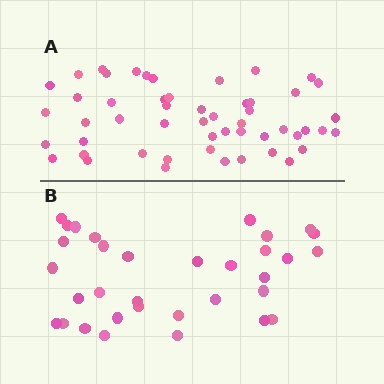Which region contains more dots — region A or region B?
Region A (the top region) has more dots.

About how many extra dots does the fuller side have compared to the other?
Region A has approximately 20 more dots than region B.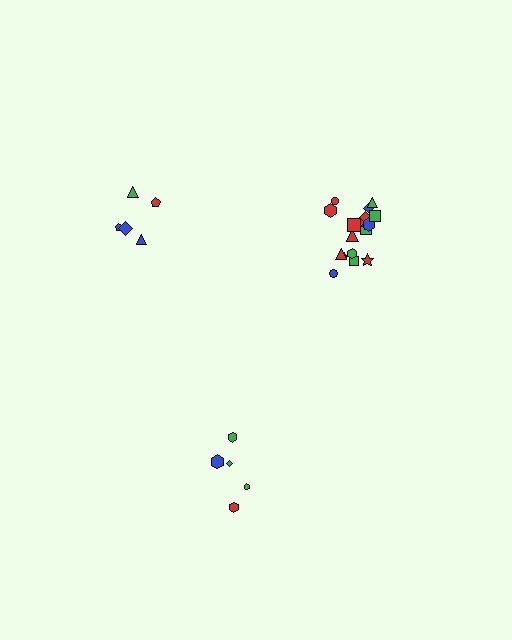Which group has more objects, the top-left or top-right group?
The top-right group.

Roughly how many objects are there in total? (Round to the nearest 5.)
Roughly 30 objects in total.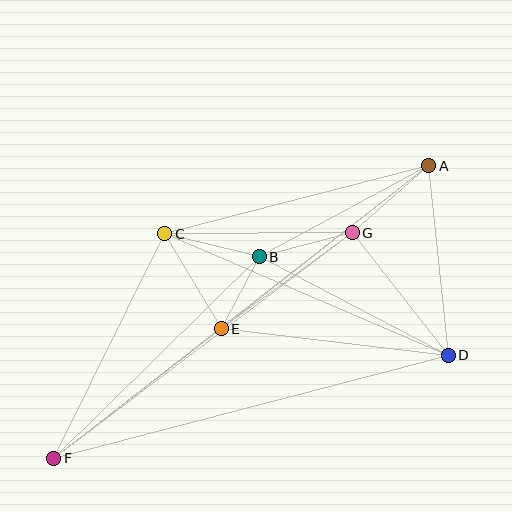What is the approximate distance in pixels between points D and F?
The distance between D and F is approximately 408 pixels.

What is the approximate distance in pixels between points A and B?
The distance between A and B is approximately 192 pixels.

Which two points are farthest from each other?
Points A and F are farthest from each other.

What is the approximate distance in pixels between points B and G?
The distance between B and G is approximately 96 pixels.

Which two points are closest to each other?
Points B and E are closest to each other.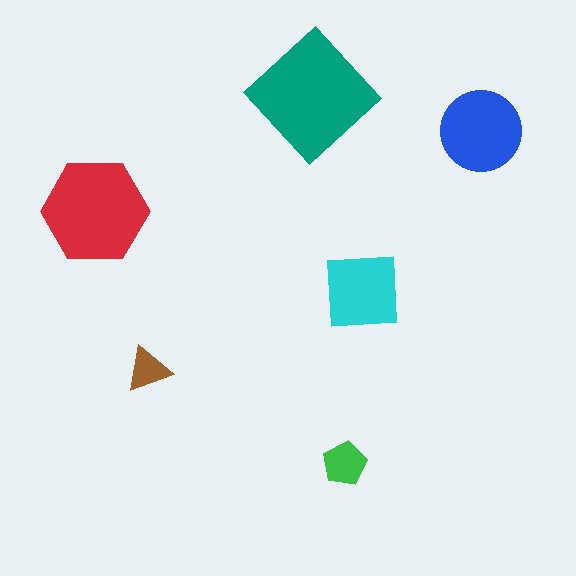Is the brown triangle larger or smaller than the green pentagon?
Smaller.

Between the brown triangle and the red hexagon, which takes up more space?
The red hexagon.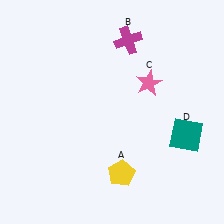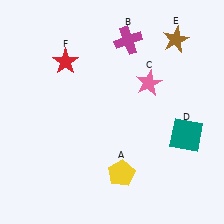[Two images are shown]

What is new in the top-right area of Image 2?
A brown star (E) was added in the top-right area of Image 2.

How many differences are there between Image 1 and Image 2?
There are 2 differences between the two images.